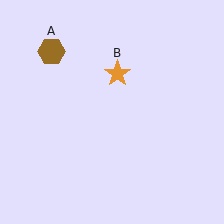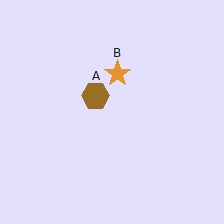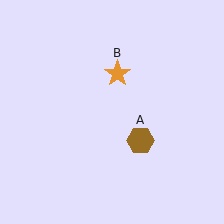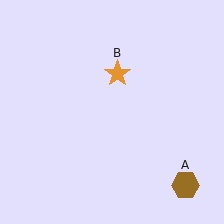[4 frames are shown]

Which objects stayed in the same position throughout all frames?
Orange star (object B) remained stationary.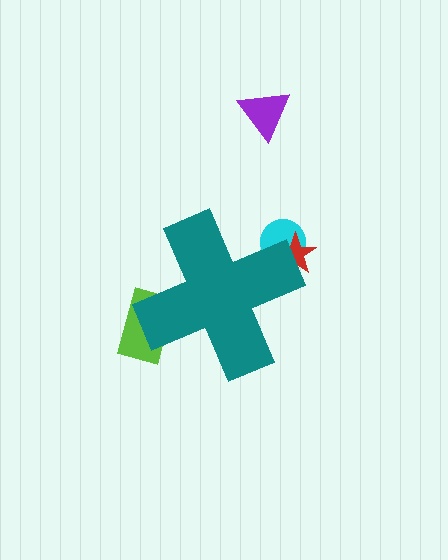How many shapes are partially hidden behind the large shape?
3 shapes are partially hidden.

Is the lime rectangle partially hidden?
Yes, the lime rectangle is partially hidden behind the teal cross.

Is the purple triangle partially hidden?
No, the purple triangle is fully visible.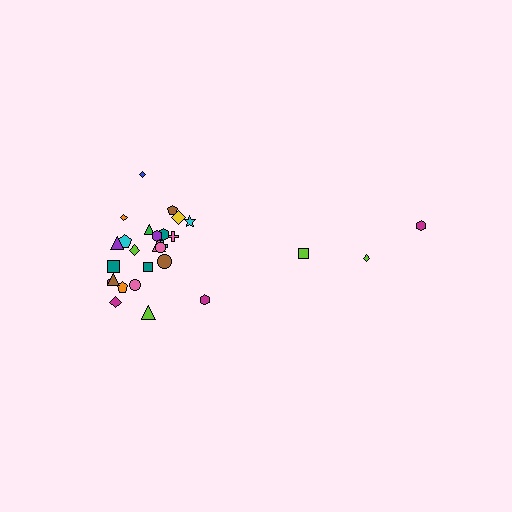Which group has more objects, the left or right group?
The left group.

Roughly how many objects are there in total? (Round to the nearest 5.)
Roughly 30 objects in total.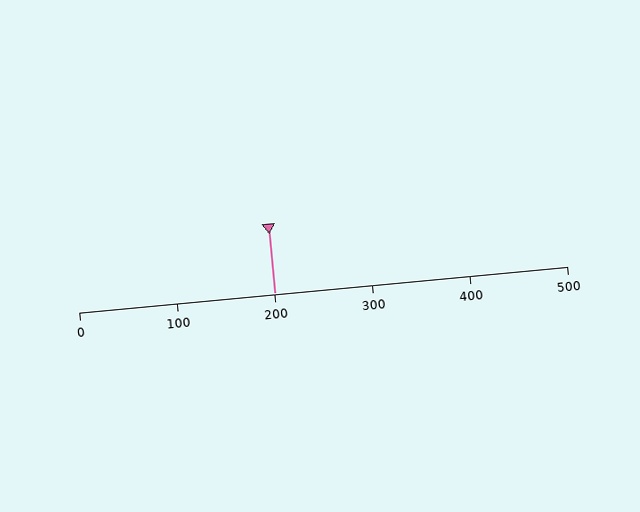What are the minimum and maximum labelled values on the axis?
The axis runs from 0 to 500.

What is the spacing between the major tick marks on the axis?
The major ticks are spaced 100 apart.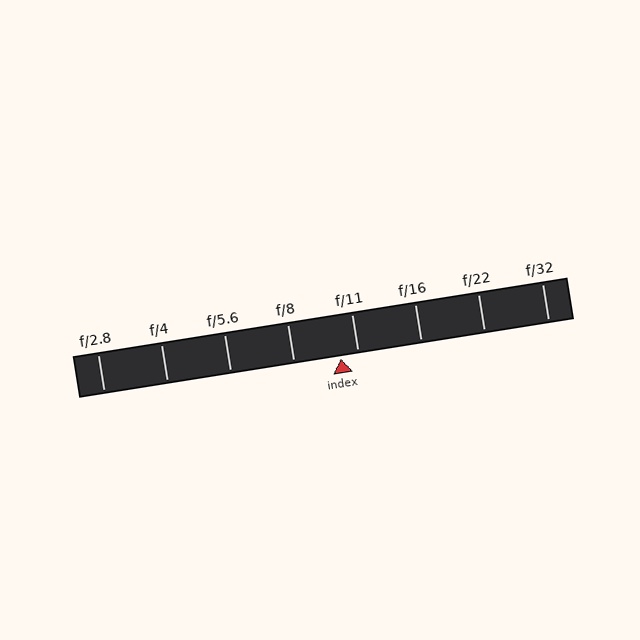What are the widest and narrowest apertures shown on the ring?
The widest aperture shown is f/2.8 and the narrowest is f/32.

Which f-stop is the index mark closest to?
The index mark is closest to f/11.